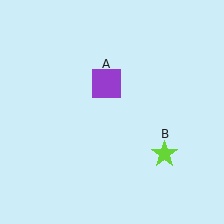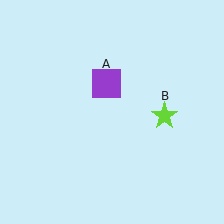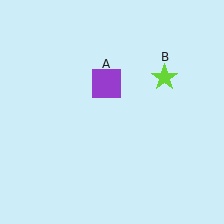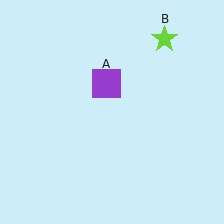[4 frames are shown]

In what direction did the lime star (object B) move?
The lime star (object B) moved up.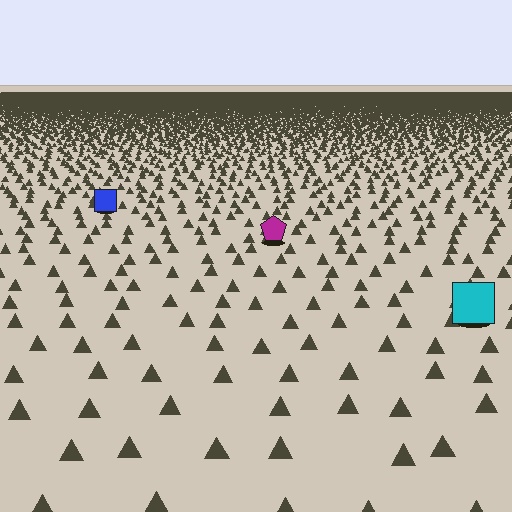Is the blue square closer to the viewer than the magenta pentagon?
No. The magenta pentagon is closer — you can tell from the texture gradient: the ground texture is coarser near it.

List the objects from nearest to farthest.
From nearest to farthest: the cyan square, the magenta pentagon, the blue square.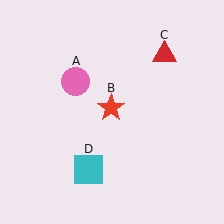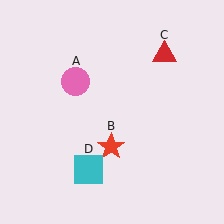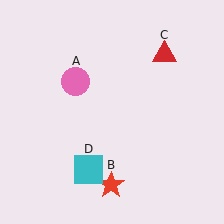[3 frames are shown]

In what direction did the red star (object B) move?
The red star (object B) moved down.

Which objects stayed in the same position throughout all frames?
Pink circle (object A) and red triangle (object C) and cyan square (object D) remained stationary.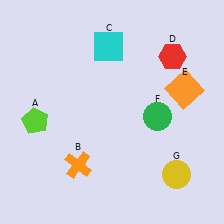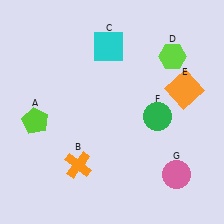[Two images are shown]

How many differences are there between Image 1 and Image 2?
There are 2 differences between the two images.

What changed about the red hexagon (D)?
In Image 1, D is red. In Image 2, it changed to lime.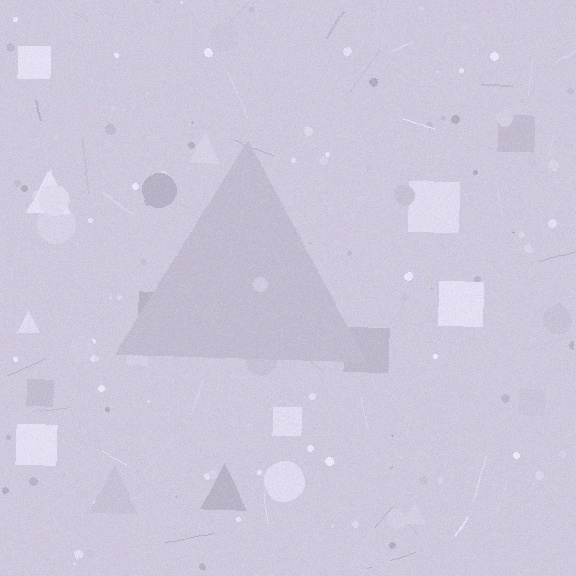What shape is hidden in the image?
A triangle is hidden in the image.